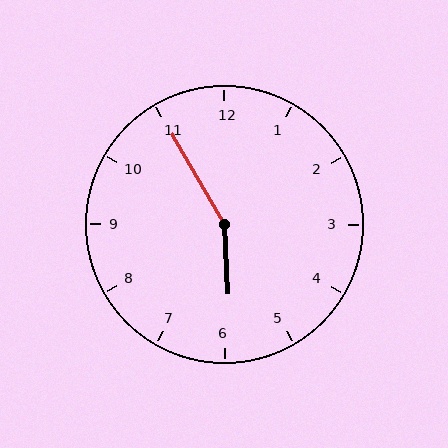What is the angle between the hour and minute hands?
Approximately 152 degrees.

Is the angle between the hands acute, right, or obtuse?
It is obtuse.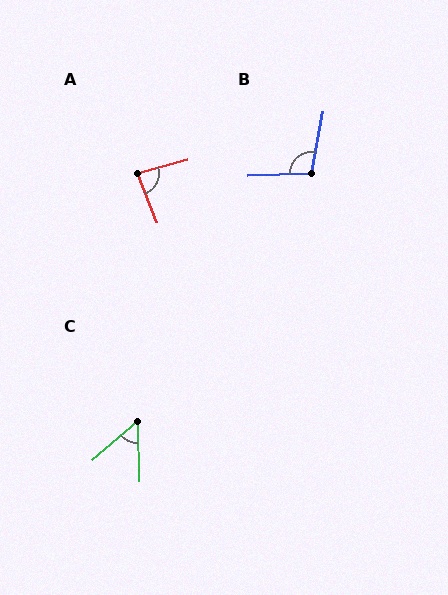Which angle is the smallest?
C, at approximately 50 degrees.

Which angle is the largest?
B, at approximately 102 degrees.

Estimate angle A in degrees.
Approximately 85 degrees.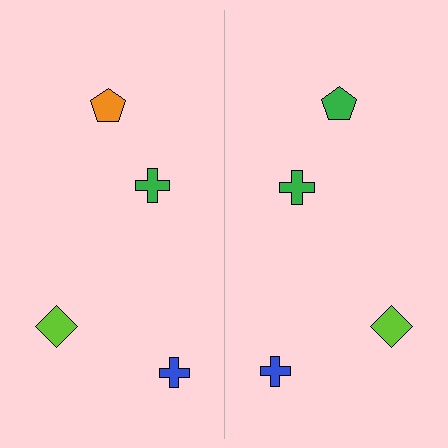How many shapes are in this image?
There are 8 shapes in this image.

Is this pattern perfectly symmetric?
No, the pattern is not perfectly symmetric. The green pentagon on the right side breaks the symmetry — its mirror counterpart is orange.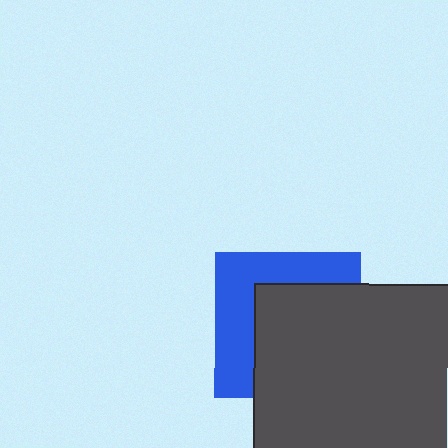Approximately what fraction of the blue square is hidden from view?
Roughly 58% of the blue square is hidden behind the dark gray rectangle.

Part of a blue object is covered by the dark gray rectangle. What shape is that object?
It is a square.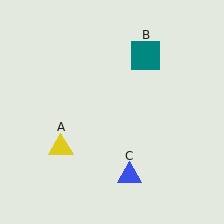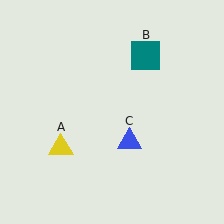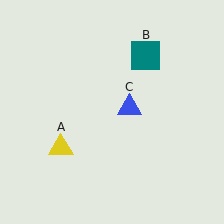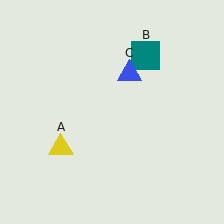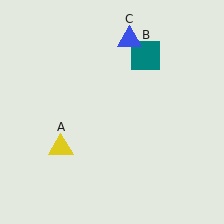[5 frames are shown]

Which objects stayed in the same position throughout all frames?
Yellow triangle (object A) and teal square (object B) remained stationary.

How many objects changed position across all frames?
1 object changed position: blue triangle (object C).